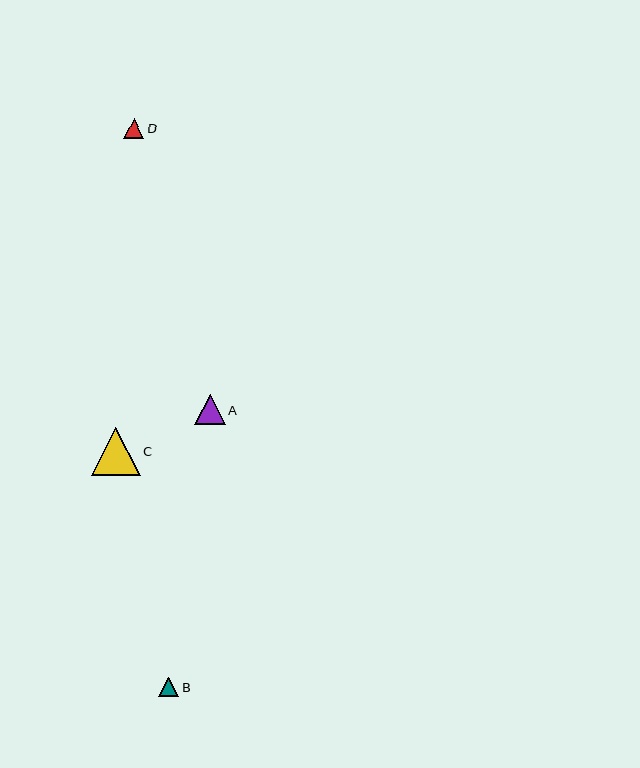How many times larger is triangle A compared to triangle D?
Triangle A is approximately 1.5 times the size of triangle D.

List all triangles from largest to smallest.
From largest to smallest: C, A, D, B.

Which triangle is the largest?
Triangle C is the largest with a size of approximately 49 pixels.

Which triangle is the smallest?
Triangle B is the smallest with a size of approximately 20 pixels.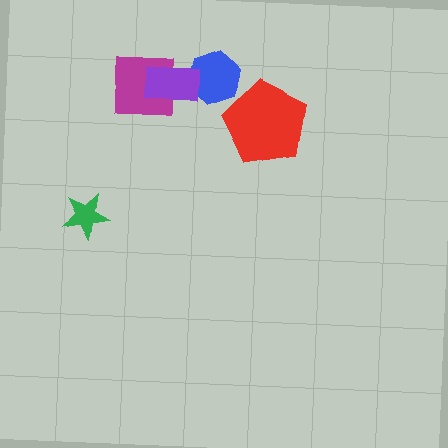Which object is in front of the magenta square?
The purple rectangle is in front of the magenta square.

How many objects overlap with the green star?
0 objects overlap with the green star.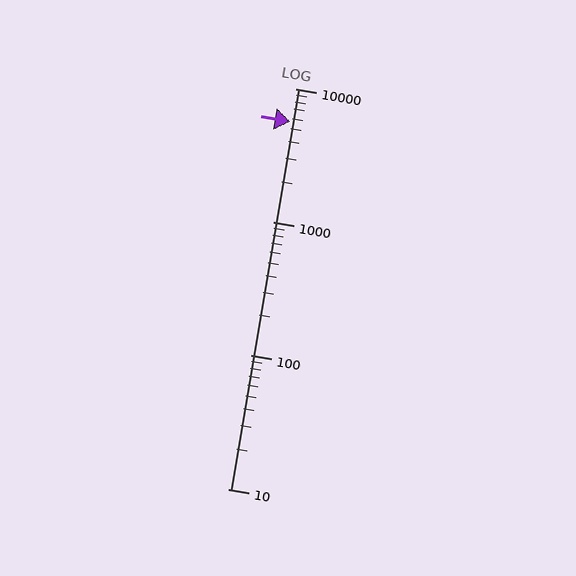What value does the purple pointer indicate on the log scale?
The pointer indicates approximately 5700.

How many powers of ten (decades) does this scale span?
The scale spans 3 decades, from 10 to 10000.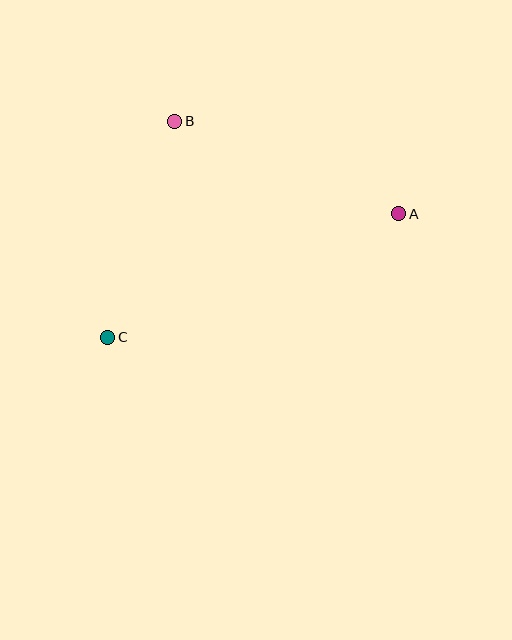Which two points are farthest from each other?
Points A and C are farthest from each other.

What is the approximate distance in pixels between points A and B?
The distance between A and B is approximately 242 pixels.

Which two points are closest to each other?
Points B and C are closest to each other.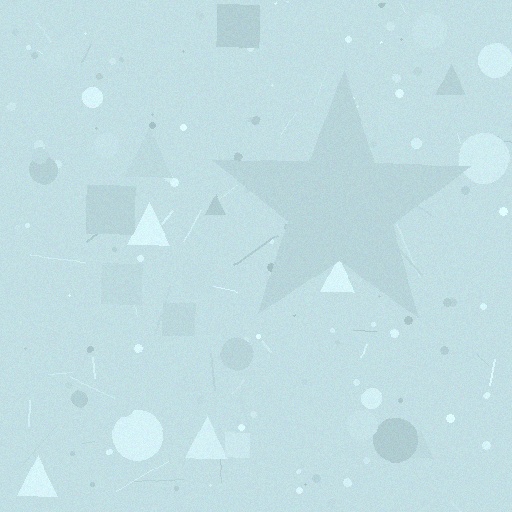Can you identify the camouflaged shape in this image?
The camouflaged shape is a star.